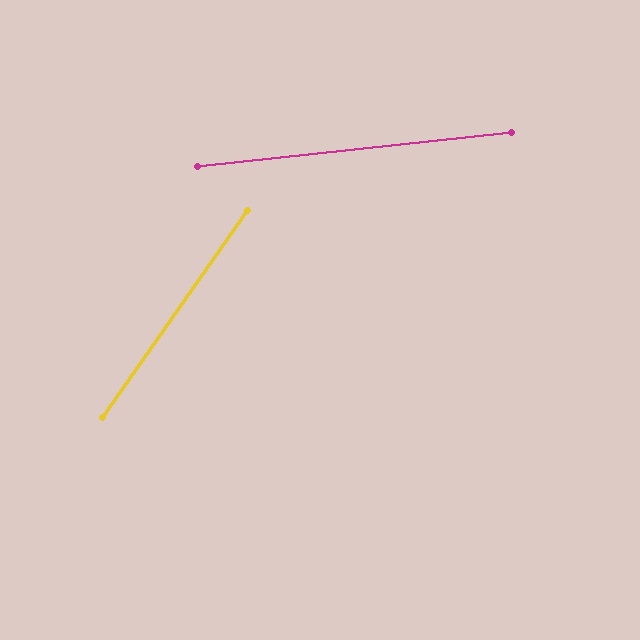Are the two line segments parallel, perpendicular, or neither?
Neither parallel nor perpendicular — they differ by about 49°.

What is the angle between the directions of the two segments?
Approximately 49 degrees.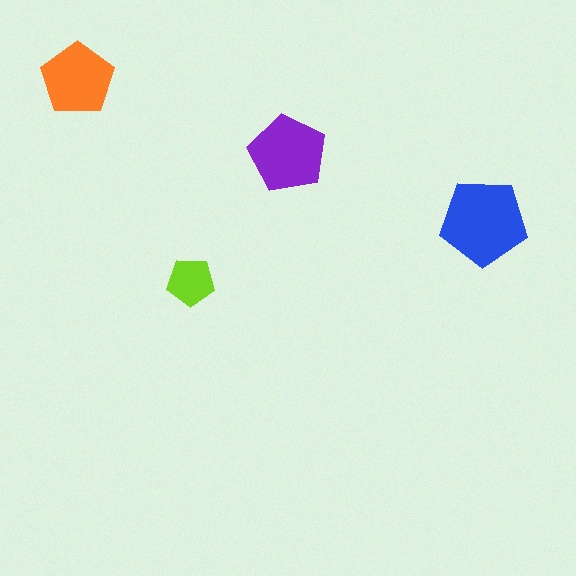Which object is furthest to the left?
The orange pentagon is leftmost.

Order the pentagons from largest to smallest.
the blue one, the purple one, the orange one, the lime one.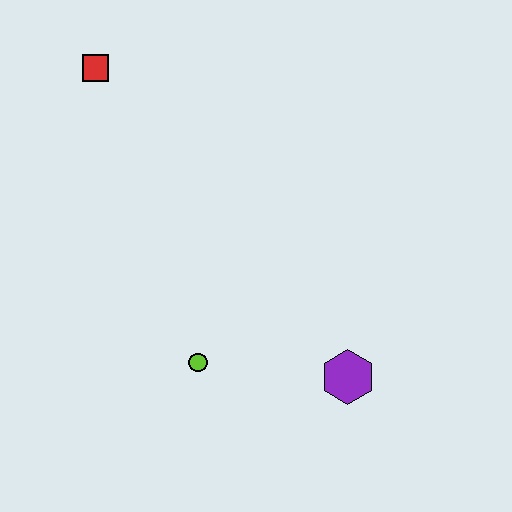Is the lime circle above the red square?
No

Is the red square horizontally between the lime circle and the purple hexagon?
No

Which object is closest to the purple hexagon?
The lime circle is closest to the purple hexagon.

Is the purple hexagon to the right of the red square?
Yes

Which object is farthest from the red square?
The purple hexagon is farthest from the red square.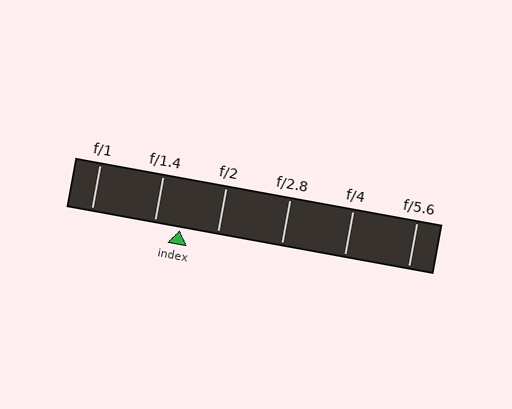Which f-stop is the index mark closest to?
The index mark is closest to f/1.4.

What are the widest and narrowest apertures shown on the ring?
The widest aperture shown is f/1 and the narrowest is f/5.6.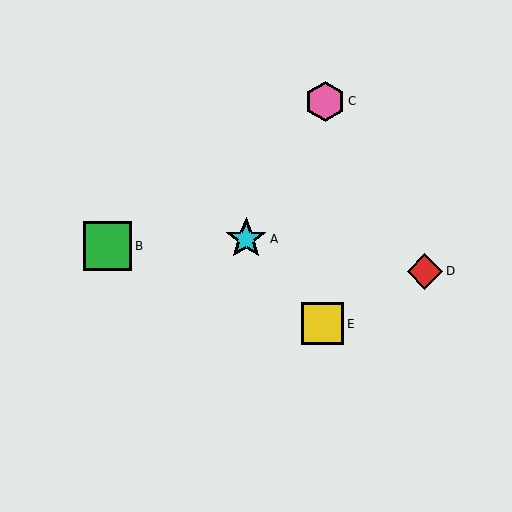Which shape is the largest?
The green square (labeled B) is the largest.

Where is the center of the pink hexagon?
The center of the pink hexagon is at (325, 101).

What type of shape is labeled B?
Shape B is a green square.